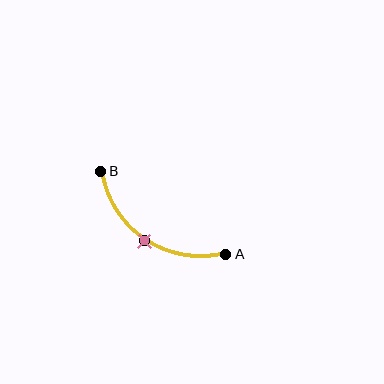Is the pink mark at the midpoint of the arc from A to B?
Yes. The pink mark lies on the arc at equal arc-length from both A and B — it is the arc midpoint.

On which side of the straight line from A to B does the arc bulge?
The arc bulges below the straight line connecting A and B.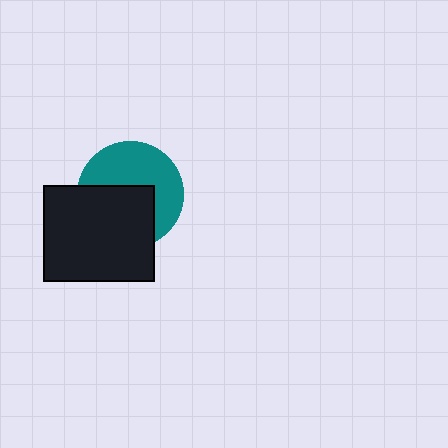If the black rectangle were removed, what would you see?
You would see the complete teal circle.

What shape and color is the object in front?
The object in front is a black rectangle.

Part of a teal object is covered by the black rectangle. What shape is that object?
It is a circle.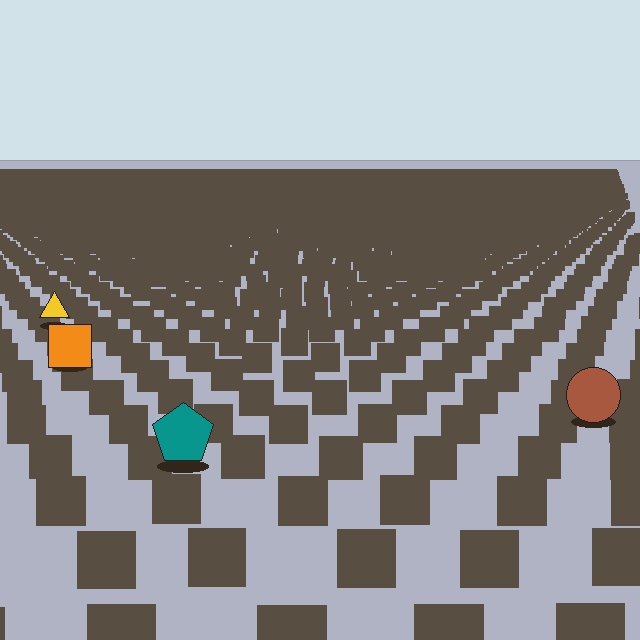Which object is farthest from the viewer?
The yellow triangle is farthest from the viewer. It appears smaller and the ground texture around it is denser.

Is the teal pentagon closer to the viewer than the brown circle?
Yes. The teal pentagon is closer — you can tell from the texture gradient: the ground texture is coarser near it.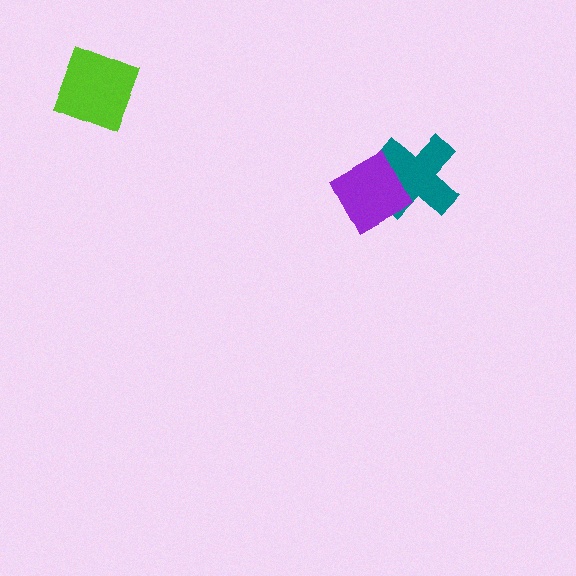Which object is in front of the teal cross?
The purple diamond is in front of the teal cross.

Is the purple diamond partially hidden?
No, no other shape covers it.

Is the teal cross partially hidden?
Yes, it is partially covered by another shape.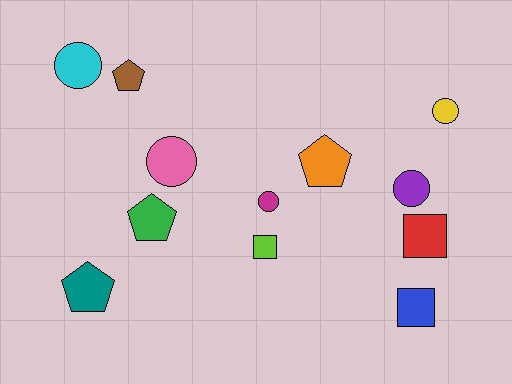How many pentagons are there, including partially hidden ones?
There are 4 pentagons.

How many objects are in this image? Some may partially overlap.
There are 12 objects.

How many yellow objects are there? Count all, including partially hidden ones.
There is 1 yellow object.